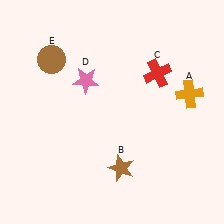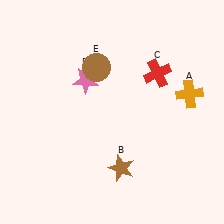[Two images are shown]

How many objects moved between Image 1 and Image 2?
1 object moved between the two images.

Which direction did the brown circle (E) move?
The brown circle (E) moved right.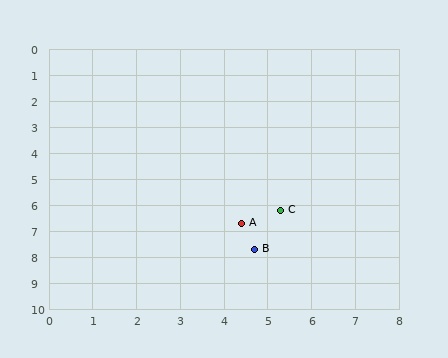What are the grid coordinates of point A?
Point A is at approximately (4.4, 6.7).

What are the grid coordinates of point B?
Point B is at approximately (4.7, 7.7).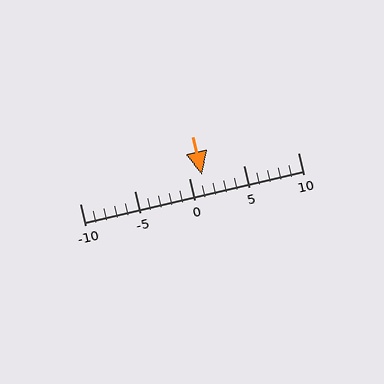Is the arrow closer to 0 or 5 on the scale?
The arrow is closer to 0.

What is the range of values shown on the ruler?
The ruler shows values from -10 to 10.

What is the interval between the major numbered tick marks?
The major tick marks are spaced 5 units apart.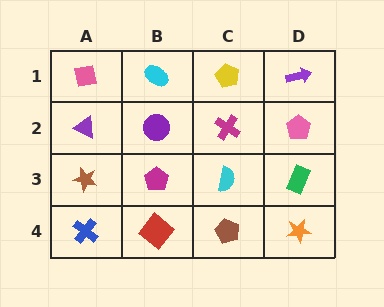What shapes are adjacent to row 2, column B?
A cyan ellipse (row 1, column B), a magenta pentagon (row 3, column B), a purple triangle (row 2, column A), a magenta cross (row 2, column C).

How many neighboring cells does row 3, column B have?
4.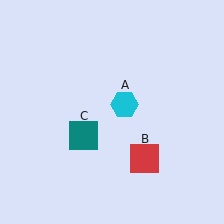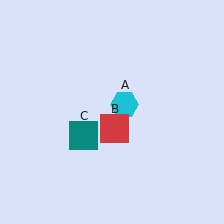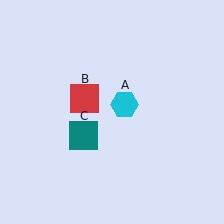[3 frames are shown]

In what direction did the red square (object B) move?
The red square (object B) moved up and to the left.